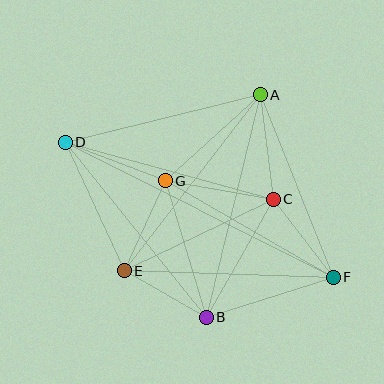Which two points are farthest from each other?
Points D and F are farthest from each other.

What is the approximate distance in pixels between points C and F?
The distance between C and F is approximately 98 pixels.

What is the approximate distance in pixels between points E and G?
The distance between E and G is approximately 99 pixels.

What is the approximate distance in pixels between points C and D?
The distance between C and D is approximately 216 pixels.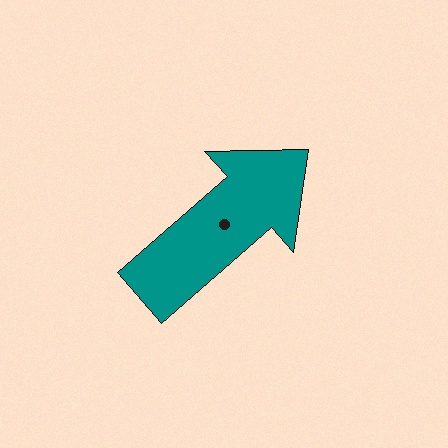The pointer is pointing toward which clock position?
Roughly 2 o'clock.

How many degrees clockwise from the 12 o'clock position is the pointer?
Approximately 49 degrees.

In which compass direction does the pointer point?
Northeast.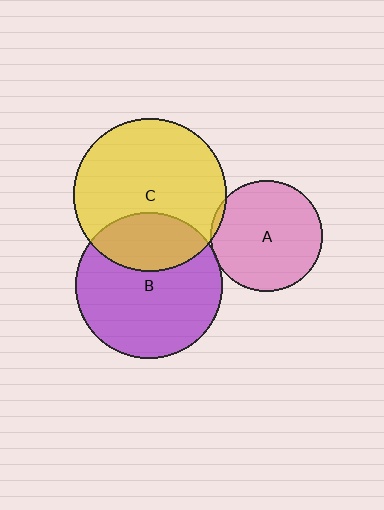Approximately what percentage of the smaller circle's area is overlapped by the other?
Approximately 30%.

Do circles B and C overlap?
Yes.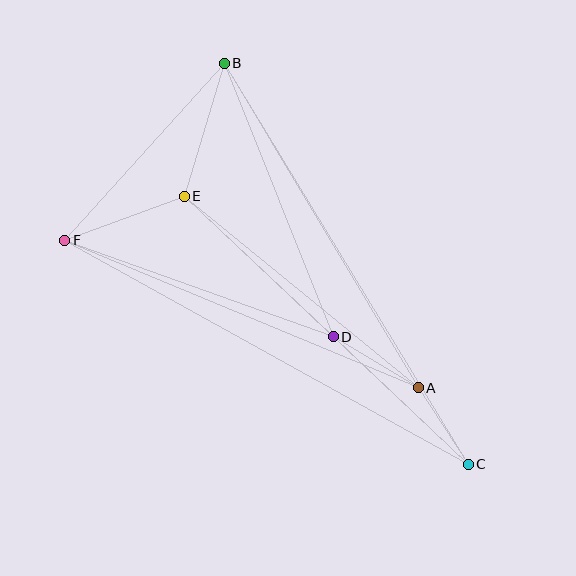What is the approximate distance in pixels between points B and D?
The distance between B and D is approximately 294 pixels.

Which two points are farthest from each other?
Points B and C are farthest from each other.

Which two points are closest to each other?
Points A and C are closest to each other.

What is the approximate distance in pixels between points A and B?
The distance between A and B is approximately 378 pixels.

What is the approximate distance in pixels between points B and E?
The distance between B and E is approximately 138 pixels.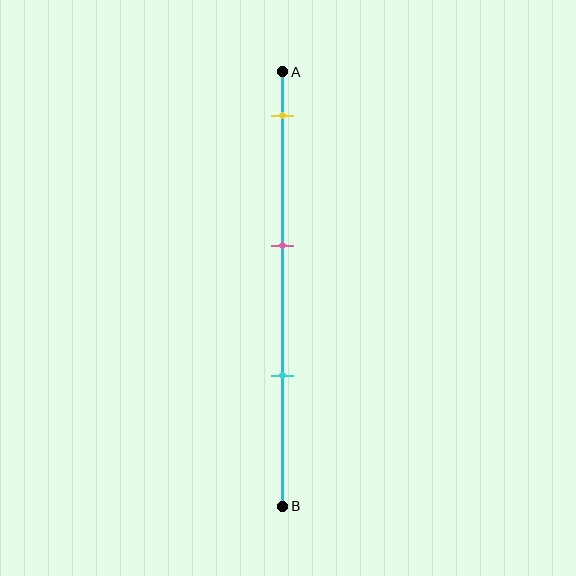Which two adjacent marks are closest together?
The pink and cyan marks are the closest adjacent pair.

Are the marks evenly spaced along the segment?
Yes, the marks are approximately evenly spaced.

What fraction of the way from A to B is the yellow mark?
The yellow mark is approximately 10% (0.1) of the way from A to B.